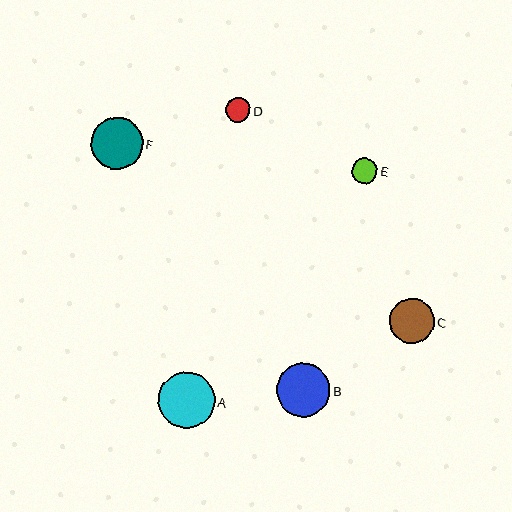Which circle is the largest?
Circle A is the largest with a size of approximately 57 pixels.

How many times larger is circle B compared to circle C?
Circle B is approximately 1.2 times the size of circle C.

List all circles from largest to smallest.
From largest to smallest: A, B, F, C, E, D.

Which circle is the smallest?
Circle D is the smallest with a size of approximately 25 pixels.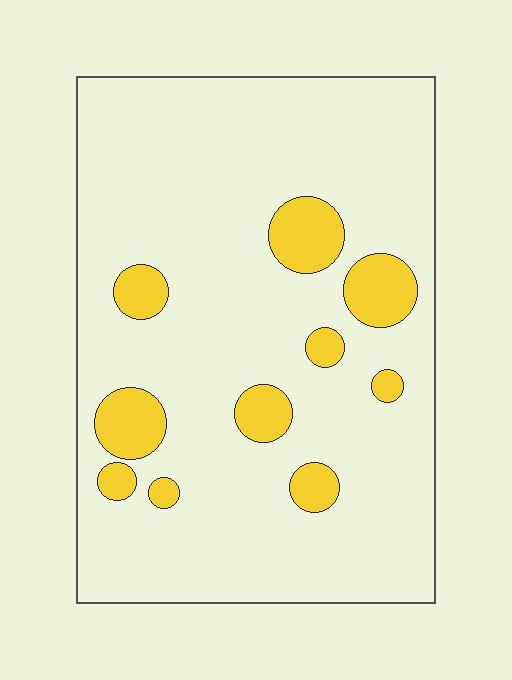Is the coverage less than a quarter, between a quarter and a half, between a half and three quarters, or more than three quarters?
Less than a quarter.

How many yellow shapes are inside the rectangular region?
10.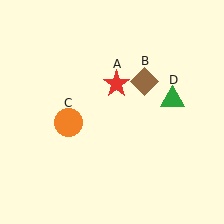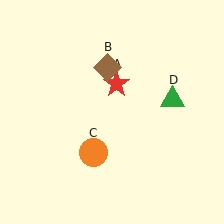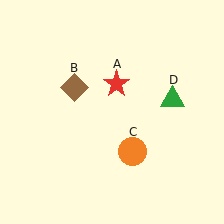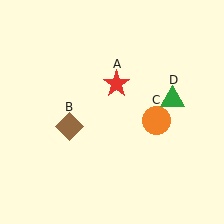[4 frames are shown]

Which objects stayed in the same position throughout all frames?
Red star (object A) and green triangle (object D) remained stationary.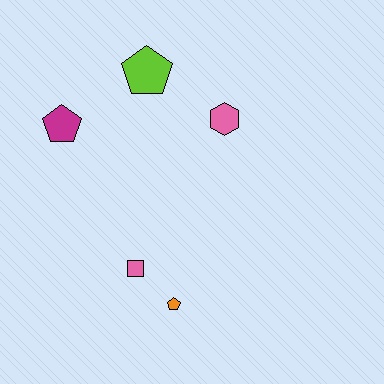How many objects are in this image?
There are 5 objects.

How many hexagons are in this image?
There is 1 hexagon.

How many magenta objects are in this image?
There is 1 magenta object.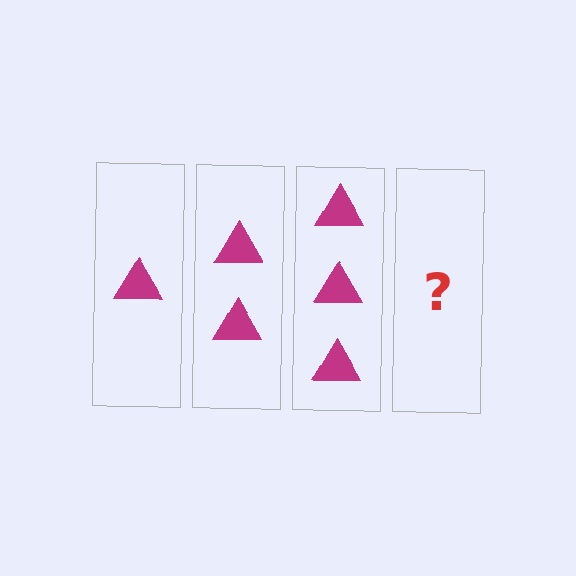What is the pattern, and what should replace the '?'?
The pattern is that each step adds one more triangle. The '?' should be 4 triangles.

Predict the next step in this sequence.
The next step is 4 triangles.